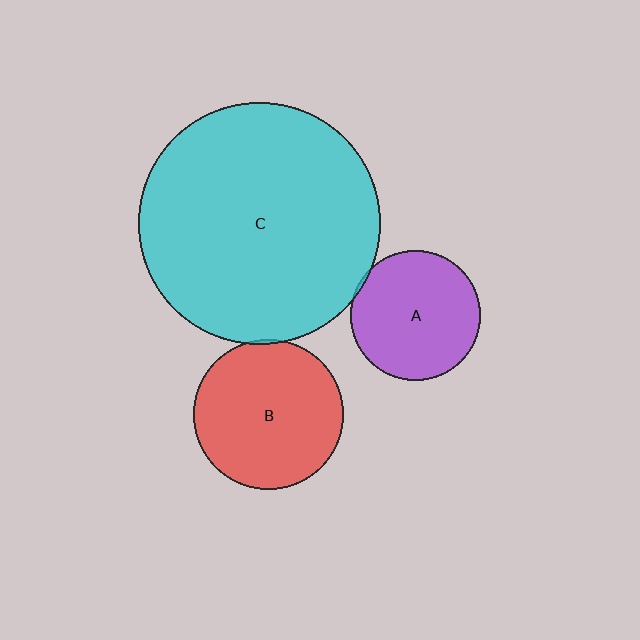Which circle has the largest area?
Circle C (cyan).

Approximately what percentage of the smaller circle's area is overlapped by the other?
Approximately 5%.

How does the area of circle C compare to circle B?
Approximately 2.6 times.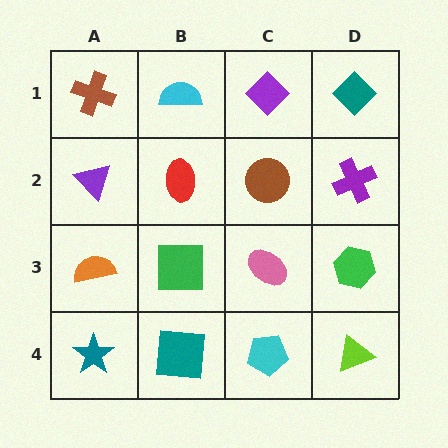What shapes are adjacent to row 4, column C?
A pink ellipse (row 3, column C), a teal square (row 4, column B), a lime triangle (row 4, column D).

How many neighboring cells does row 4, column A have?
2.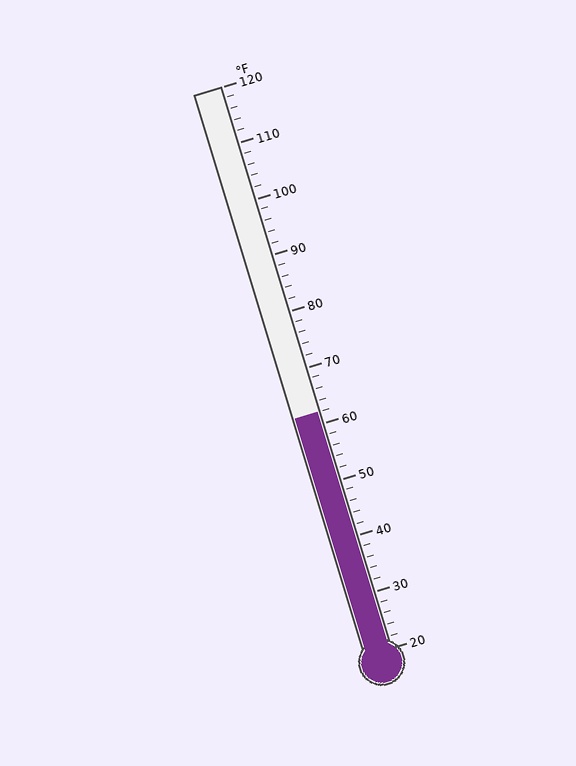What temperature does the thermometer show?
The thermometer shows approximately 62°F.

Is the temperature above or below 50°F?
The temperature is above 50°F.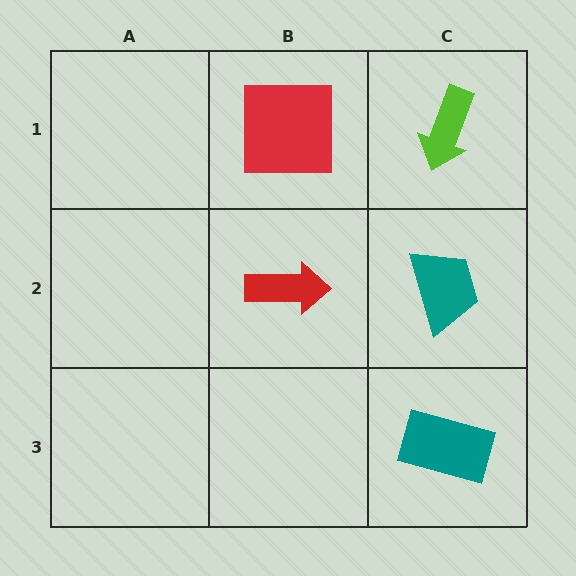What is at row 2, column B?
A red arrow.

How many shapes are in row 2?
2 shapes.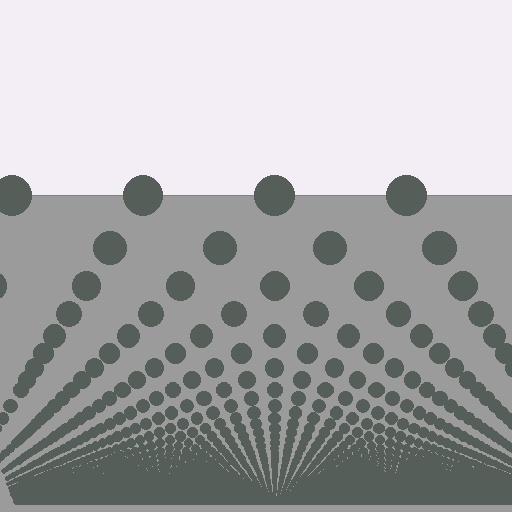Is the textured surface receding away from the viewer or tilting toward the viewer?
The surface appears to tilt toward the viewer. Texture elements get larger and sparser toward the top.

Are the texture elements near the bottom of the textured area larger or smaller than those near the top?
Smaller. The gradient is inverted — elements near the bottom are smaller and denser.